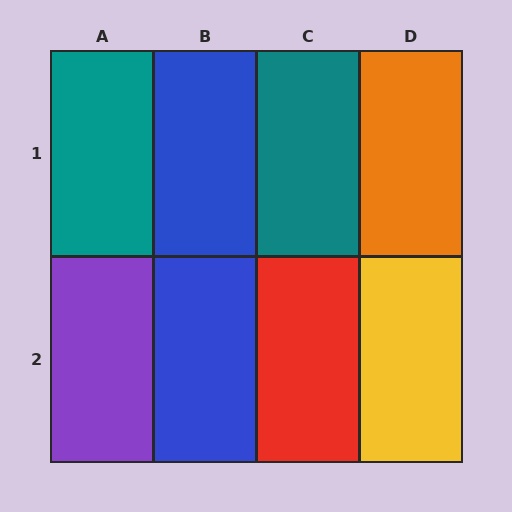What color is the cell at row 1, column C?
Teal.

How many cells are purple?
1 cell is purple.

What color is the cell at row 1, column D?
Orange.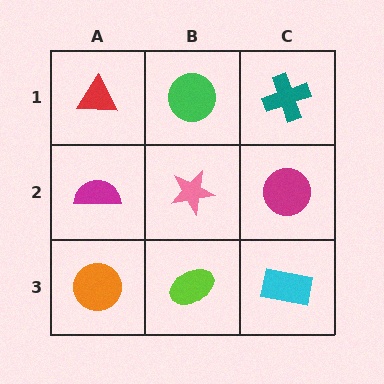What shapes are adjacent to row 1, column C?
A magenta circle (row 2, column C), a green circle (row 1, column B).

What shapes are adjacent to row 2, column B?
A green circle (row 1, column B), a lime ellipse (row 3, column B), a magenta semicircle (row 2, column A), a magenta circle (row 2, column C).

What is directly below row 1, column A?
A magenta semicircle.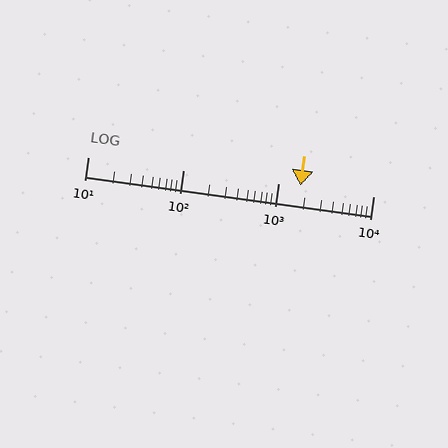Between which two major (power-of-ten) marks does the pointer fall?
The pointer is between 1000 and 10000.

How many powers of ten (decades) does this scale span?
The scale spans 3 decades, from 10 to 10000.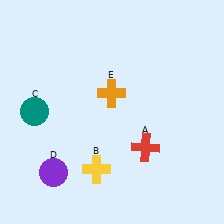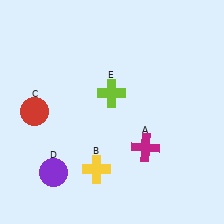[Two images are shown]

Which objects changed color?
A changed from red to magenta. C changed from teal to red. E changed from orange to lime.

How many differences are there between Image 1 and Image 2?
There are 3 differences between the two images.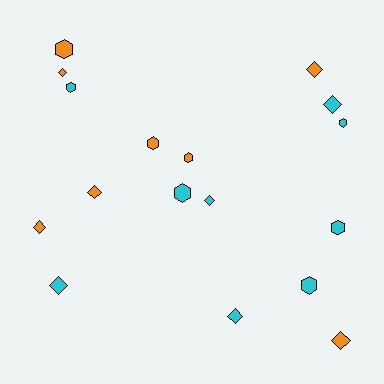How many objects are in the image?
There are 17 objects.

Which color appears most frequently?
Cyan, with 9 objects.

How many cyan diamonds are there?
There are 4 cyan diamonds.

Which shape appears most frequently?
Diamond, with 9 objects.